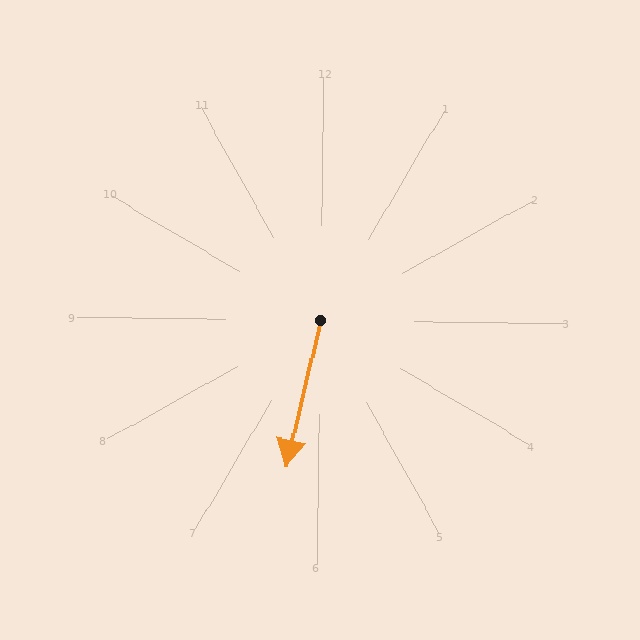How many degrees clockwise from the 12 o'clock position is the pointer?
Approximately 192 degrees.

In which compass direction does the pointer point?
South.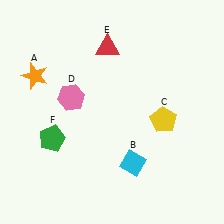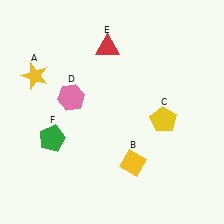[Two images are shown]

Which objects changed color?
A changed from orange to yellow. B changed from cyan to yellow.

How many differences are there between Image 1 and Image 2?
There are 2 differences between the two images.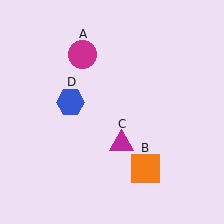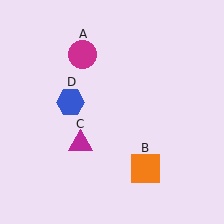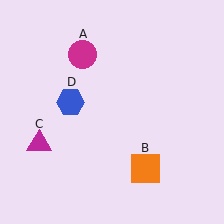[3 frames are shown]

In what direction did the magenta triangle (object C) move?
The magenta triangle (object C) moved left.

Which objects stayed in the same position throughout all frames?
Magenta circle (object A) and orange square (object B) and blue hexagon (object D) remained stationary.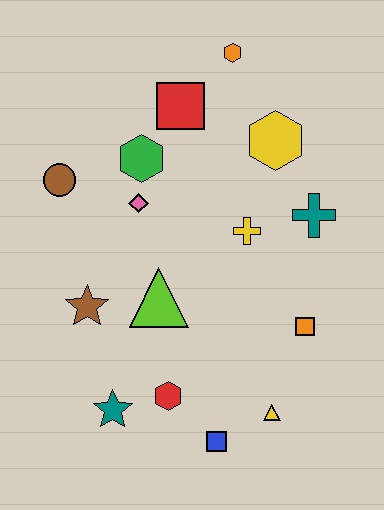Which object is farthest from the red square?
The blue square is farthest from the red square.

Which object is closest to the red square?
The green hexagon is closest to the red square.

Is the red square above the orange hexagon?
No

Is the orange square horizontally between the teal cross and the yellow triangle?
Yes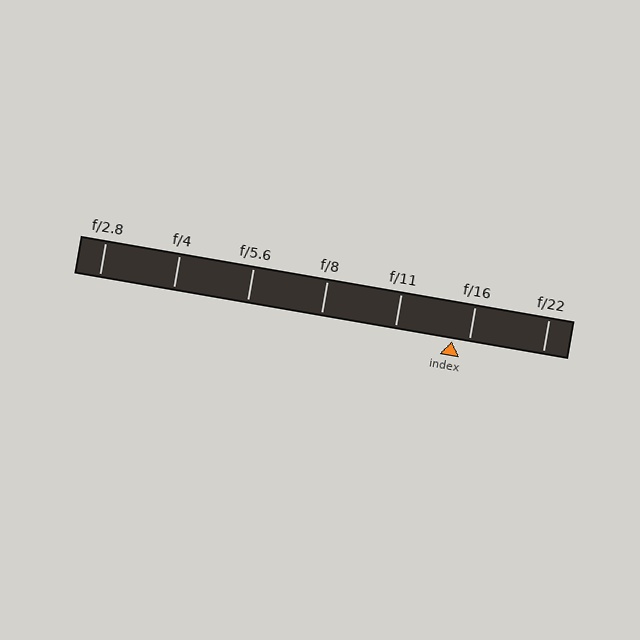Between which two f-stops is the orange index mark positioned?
The index mark is between f/11 and f/16.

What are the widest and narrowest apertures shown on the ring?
The widest aperture shown is f/2.8 and the narrowest is f/22.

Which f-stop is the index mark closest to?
The index mark is closest to f/16.